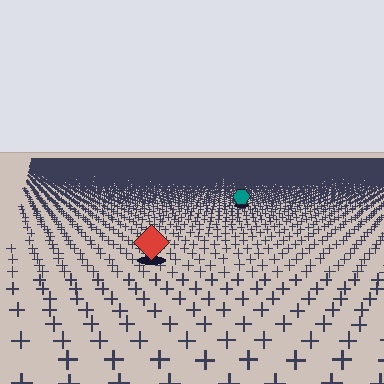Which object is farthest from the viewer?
The teal hexagon is farthest from the viewer. It appears smaller and the ground texture around it is denser.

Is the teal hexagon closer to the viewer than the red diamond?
No. The red diamond is closer — you can tell from the texture gradient: the ground texture is coarser near it.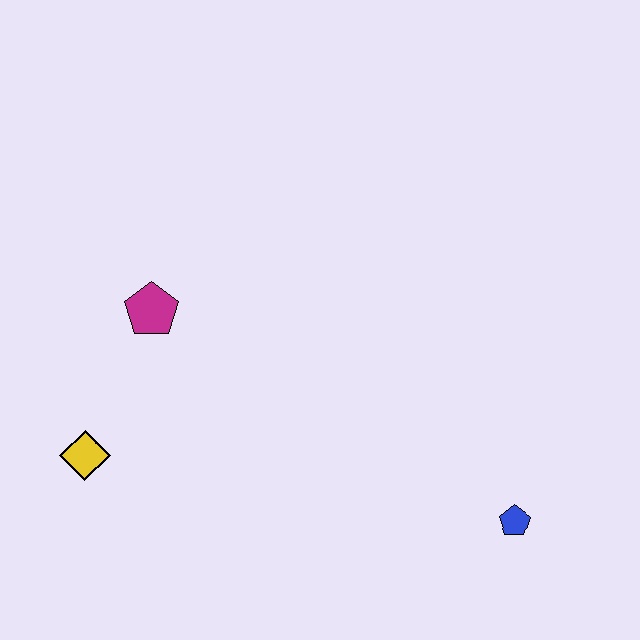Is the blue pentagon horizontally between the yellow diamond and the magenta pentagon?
No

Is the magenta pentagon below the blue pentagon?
No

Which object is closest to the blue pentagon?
The magenta pentagon is closest to the blue pentagon.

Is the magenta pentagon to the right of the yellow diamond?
Yes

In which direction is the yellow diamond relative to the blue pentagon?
The yellow diamond is to the left of the blue pentagon.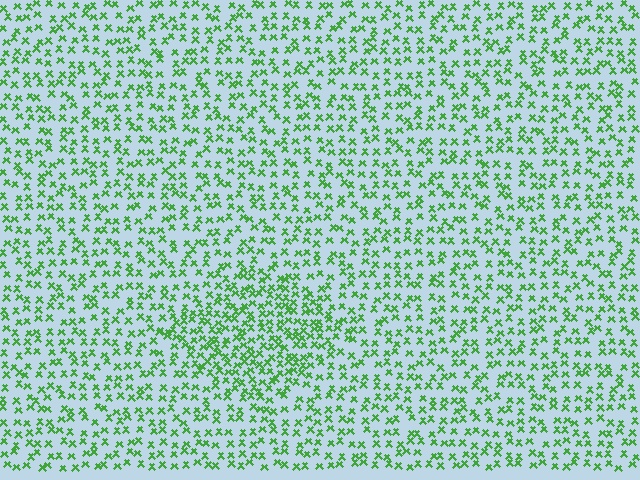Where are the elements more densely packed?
The elements are more densely packed inside the diamond boundary.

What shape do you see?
I see a diamond.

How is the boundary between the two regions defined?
The boundary is defined by a change in element density (approximately 1.7x ratio). All elements are the same color, size, and shape.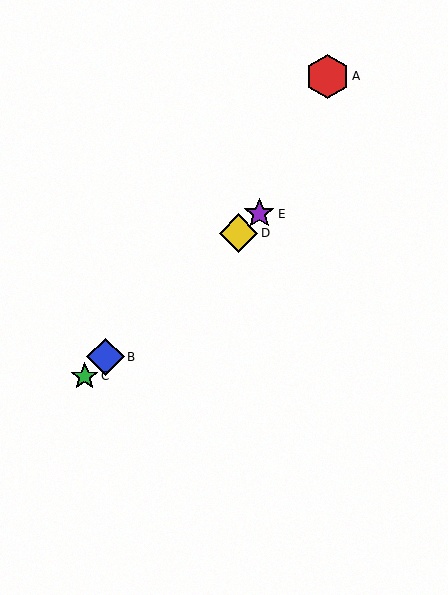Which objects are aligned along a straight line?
Objects B, C, D, E are aligned along a straight line.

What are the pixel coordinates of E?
Object E is at (259, 214).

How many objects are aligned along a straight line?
4 objects (B, C, D, E) are aligned along a straight line.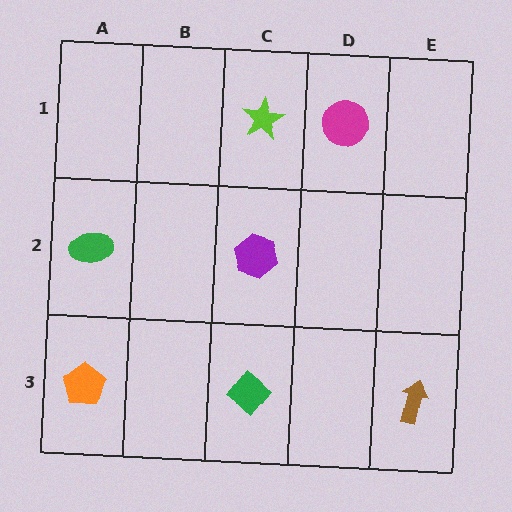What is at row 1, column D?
A magenta circle.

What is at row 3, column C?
A green diamond.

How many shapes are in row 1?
2 shapes.